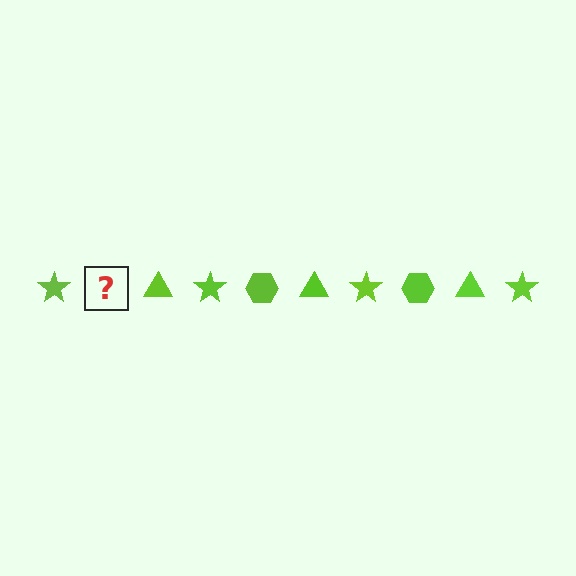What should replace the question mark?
The question mark should be replaced with a lime hexagon.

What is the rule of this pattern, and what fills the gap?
The rule is that the pattern cycles through star, hexagon, triangle shapes in lime. The gap should be filled with a lime hexagon.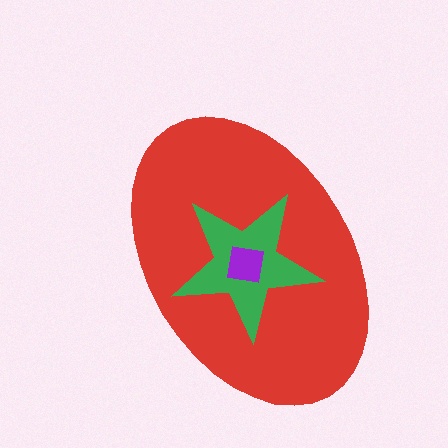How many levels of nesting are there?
3.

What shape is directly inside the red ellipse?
The green star.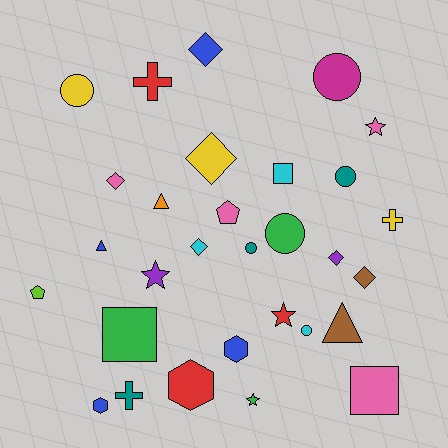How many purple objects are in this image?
There are 2 purple objects.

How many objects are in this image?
There are 30 objects.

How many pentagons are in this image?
There are 2 pentagons.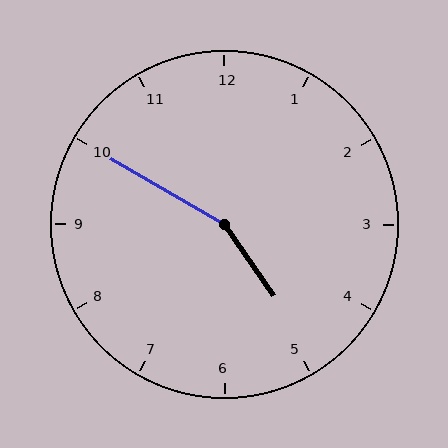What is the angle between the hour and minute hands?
Approximately 155 degrees.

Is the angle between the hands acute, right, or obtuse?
It is obtuse.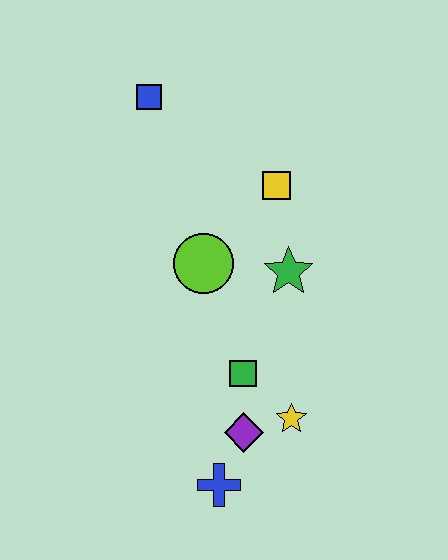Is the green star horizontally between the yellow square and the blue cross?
No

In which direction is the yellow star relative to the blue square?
The yellow star is below the blue square.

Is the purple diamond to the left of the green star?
Yes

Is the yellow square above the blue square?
No